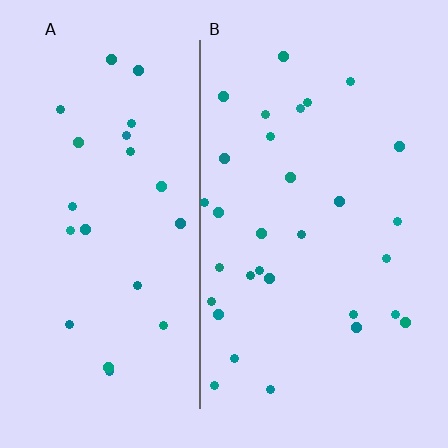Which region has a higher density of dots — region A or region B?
B (the right).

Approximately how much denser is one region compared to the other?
Approximately 1.3× — region B over region A.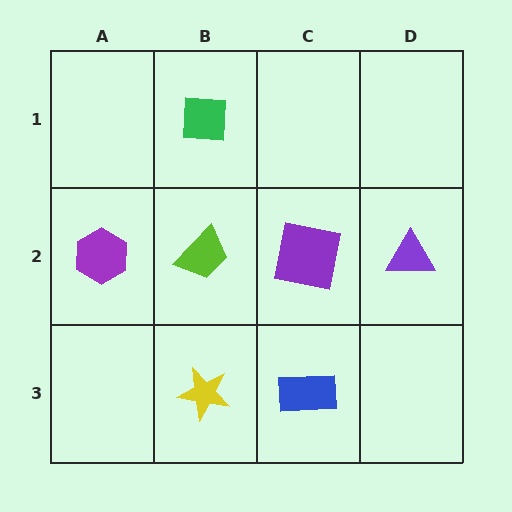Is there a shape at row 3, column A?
No, that cell is empty.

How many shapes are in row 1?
1 shape.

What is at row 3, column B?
A yellow star.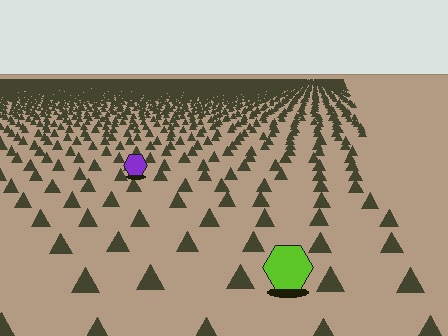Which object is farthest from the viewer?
The purple hexagon is farthest from the viewer. It appears smaller and the ground texture around it is denser.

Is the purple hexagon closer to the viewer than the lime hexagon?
No. The lime hexagon is closer — you can tell from the texture gradient: the ground texture is coarser near it.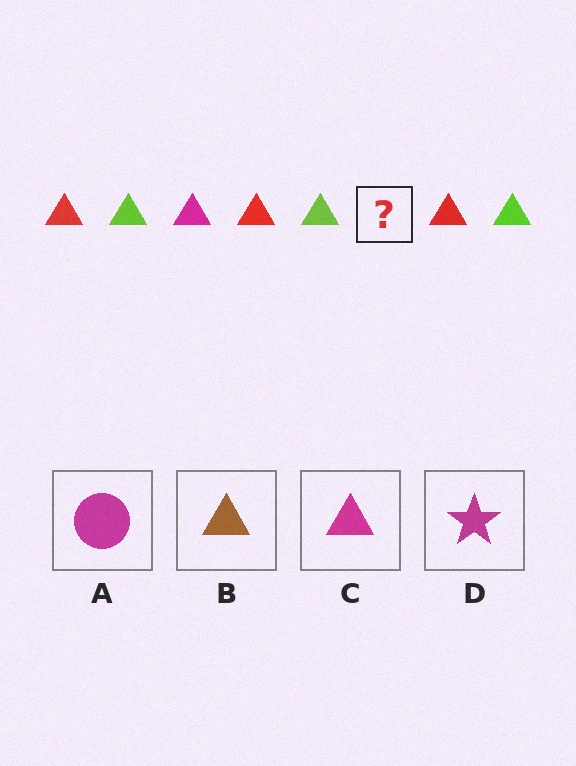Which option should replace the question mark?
Option C.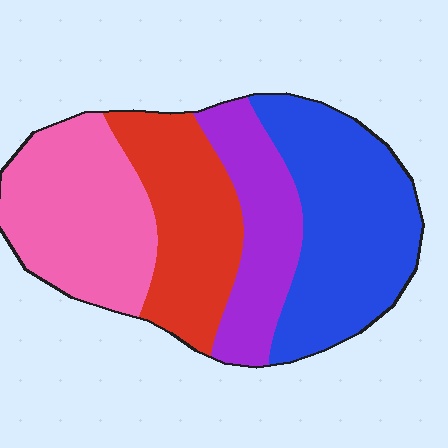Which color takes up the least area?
Purple, at roughly 20%.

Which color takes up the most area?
Blue, at roughly 30%.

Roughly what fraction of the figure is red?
Red covers roughly 25% of the figure.